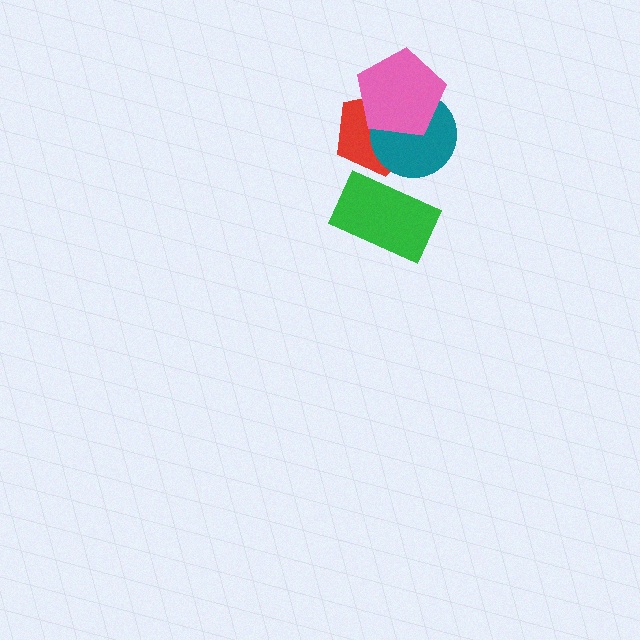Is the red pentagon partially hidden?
Yes, it is partially covered by another shape.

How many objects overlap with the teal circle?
2 objects overlap with the teal circle.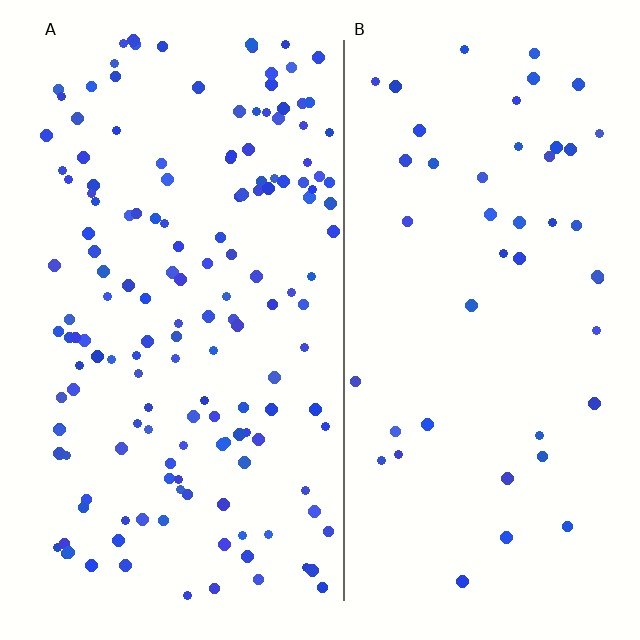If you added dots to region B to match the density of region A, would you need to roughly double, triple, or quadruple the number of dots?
Approximately triple.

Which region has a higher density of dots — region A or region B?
A (the left).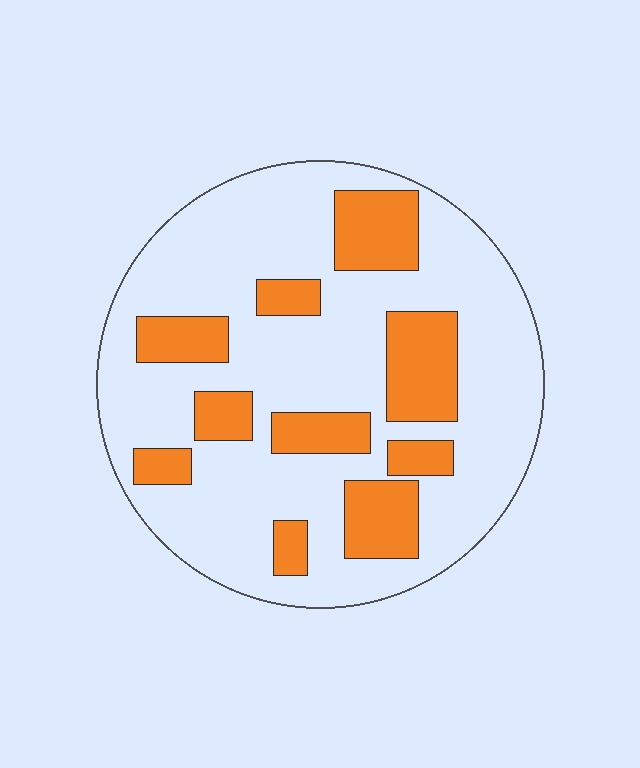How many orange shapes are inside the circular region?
10.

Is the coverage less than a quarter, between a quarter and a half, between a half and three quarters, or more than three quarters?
Between a quarter and a half.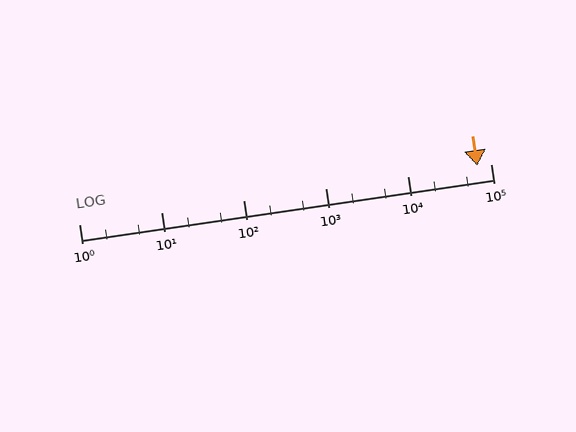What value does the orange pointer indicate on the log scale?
The pointer indicates approximately 69000.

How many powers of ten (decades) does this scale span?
The scale spans 5 decades, from 1 to 100000.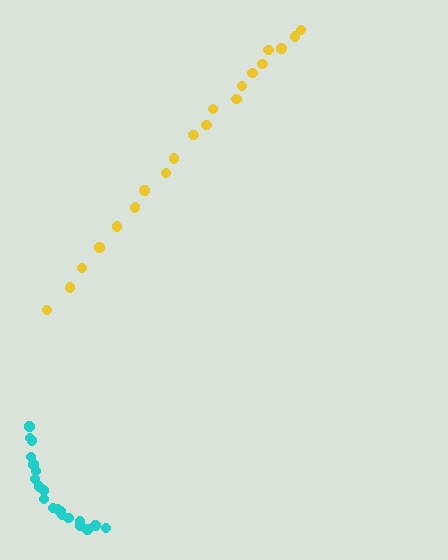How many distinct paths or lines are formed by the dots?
There are 2 distinct paths.